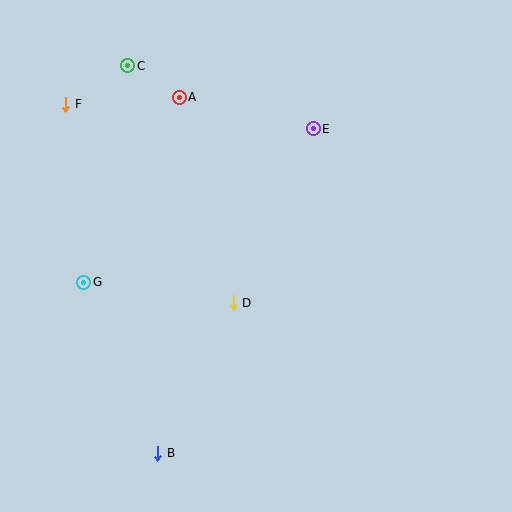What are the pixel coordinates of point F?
Point F is at (66, 104).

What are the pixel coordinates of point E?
Point E is at (313, 129).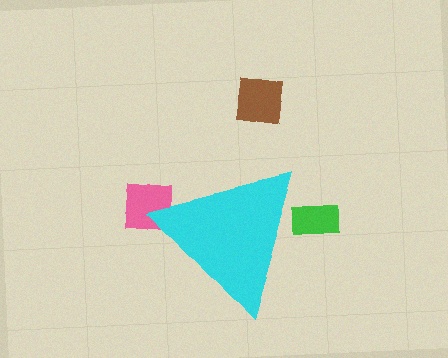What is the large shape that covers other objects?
A cyan triangle.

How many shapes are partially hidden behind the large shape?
2 shapes are partially hidden.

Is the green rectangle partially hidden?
Yes, the green rectangle is partially hidden behind the cyan triangle.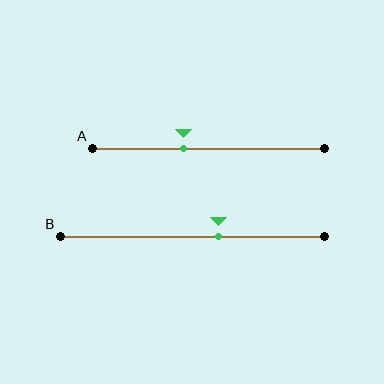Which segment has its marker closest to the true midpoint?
Segment B has its marker closest to the true midpoint.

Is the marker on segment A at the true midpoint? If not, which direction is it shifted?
No, the marker on segment A is shifted to the left by about 11% of the segment length.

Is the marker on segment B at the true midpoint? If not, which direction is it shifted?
No, the marker on segment B is shifted to the right by about 10% of the segment length.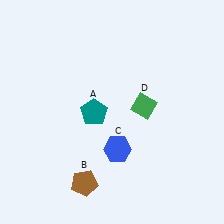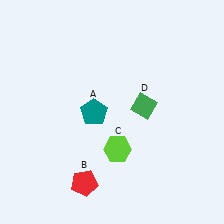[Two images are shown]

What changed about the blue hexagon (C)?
In Image 1, C is blue. In Image 2, it changed to lime.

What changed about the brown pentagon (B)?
In Image 1, B is brown. In Image 2, it changed to red.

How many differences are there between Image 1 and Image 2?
There are 2 differences between the two images.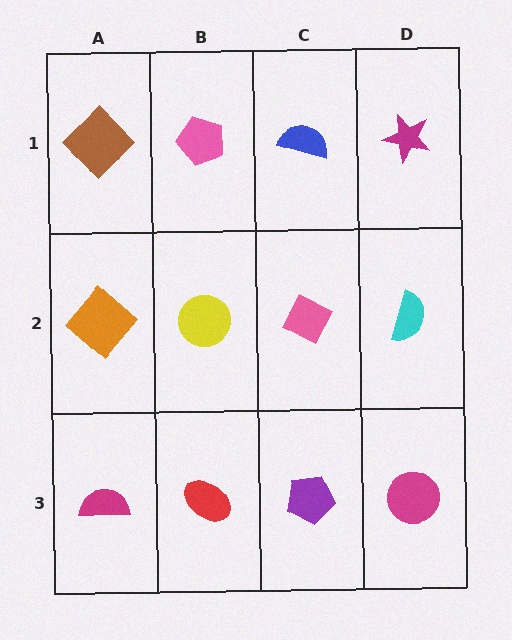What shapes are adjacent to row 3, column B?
A yellow circle (row 2, column B), a magenta semicircle (row 3, column A), a purple pentagon (row 3, column C).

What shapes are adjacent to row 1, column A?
An orange diamond (row 2, column A), a pink pentagon (row 1, column B).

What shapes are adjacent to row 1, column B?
A yellow circle (row 2, column B), a brown diamond (row 1, column A), a blue semicircle (row 1, column C).